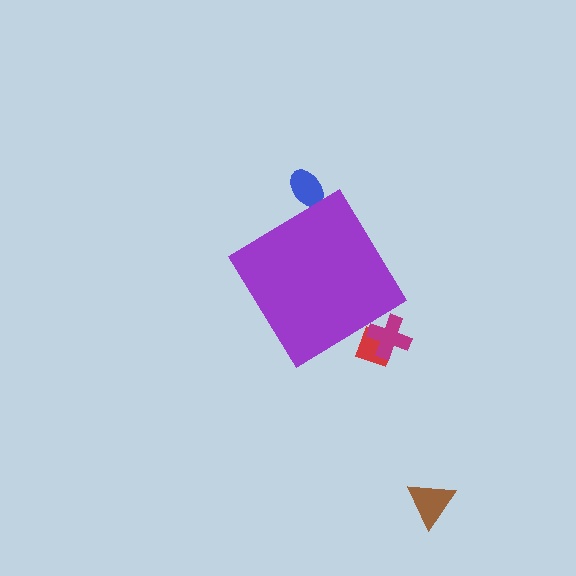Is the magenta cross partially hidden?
Yes, the magenta cross is partially hidden behind the purple diamond.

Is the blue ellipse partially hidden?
Yes, the blue ellipse is partially hidden behind the purple diamond.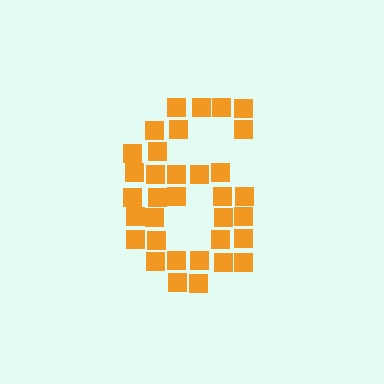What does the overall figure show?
The overall figure shows the digit 6.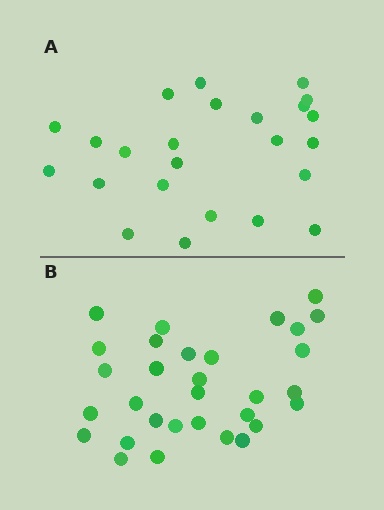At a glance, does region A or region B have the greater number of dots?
Region B (the bottom region) has more dots.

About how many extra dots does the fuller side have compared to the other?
Region B has roughly 8 or so more dots than region A.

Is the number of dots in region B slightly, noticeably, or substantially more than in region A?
Region B has noticeably more, but not dramatically so. The ratio is roughly 1.3 to 1.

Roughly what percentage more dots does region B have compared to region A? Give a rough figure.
About 30% more.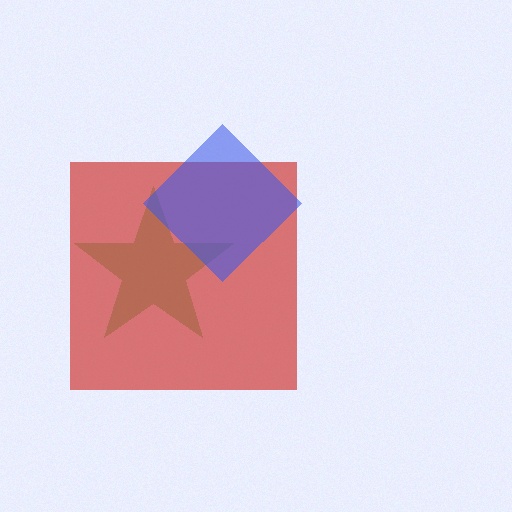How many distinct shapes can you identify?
There are 3 distinct shapes: a green star, a red square, a blue diamond.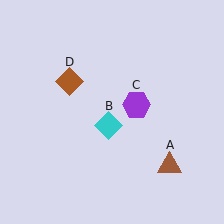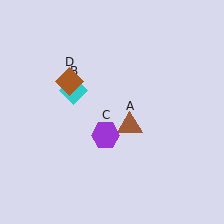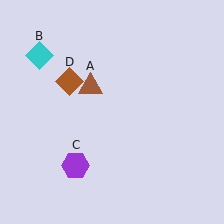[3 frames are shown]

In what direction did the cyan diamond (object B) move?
The cyan diamond (object B) moved up and to the left.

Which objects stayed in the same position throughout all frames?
Brown diamond (object D) remained stationary.